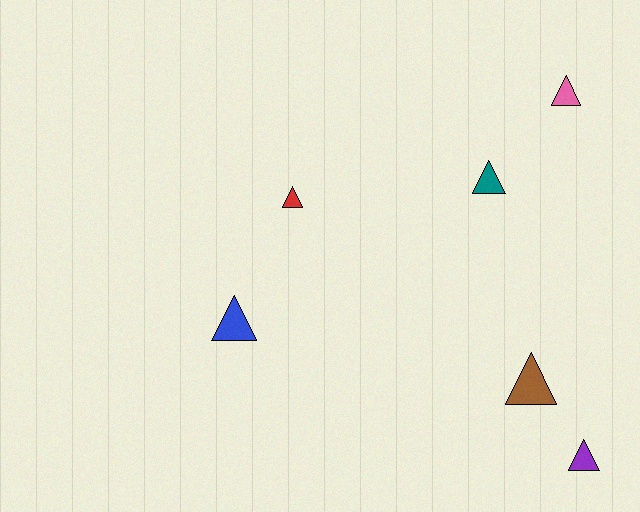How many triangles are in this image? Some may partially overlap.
There are 6 triangles.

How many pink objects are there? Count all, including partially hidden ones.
There is 1 pink object.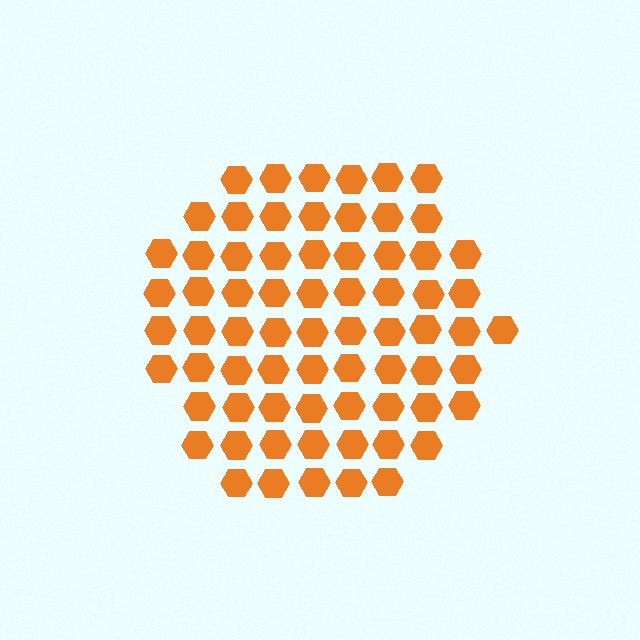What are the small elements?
The small elements are hexagons.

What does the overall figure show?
The overall figure shows a hexagon.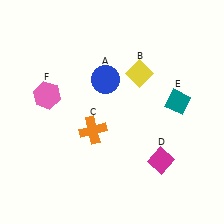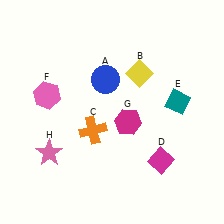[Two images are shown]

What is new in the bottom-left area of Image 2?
A pink star (H) was added in the bottom-left area of Image 2.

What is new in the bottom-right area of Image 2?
A magenta hexagon (G) was added in the bottom-right area of Image 2.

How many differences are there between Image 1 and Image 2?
There are 2 differences between the two images.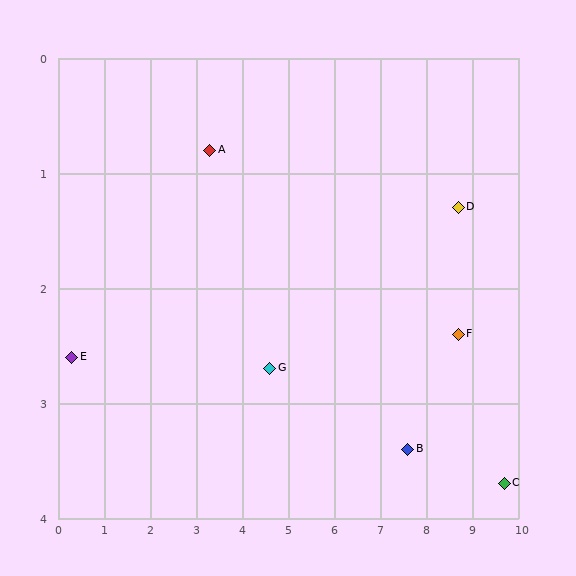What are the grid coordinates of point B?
Point B is at approximately (7.6, 3.4).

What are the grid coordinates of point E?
Point E is at approximately (0.3, 2.6).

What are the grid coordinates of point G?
Point G is at approximately (4.6, 2.7).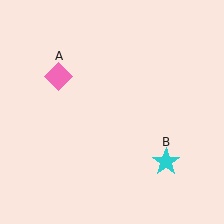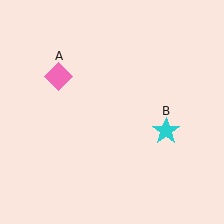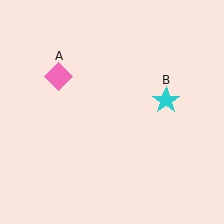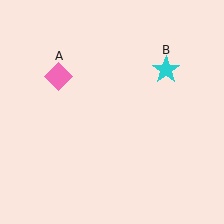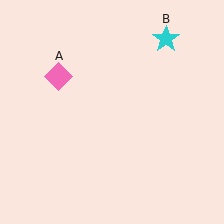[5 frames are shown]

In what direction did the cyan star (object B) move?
The cyan star (object B) moved up.